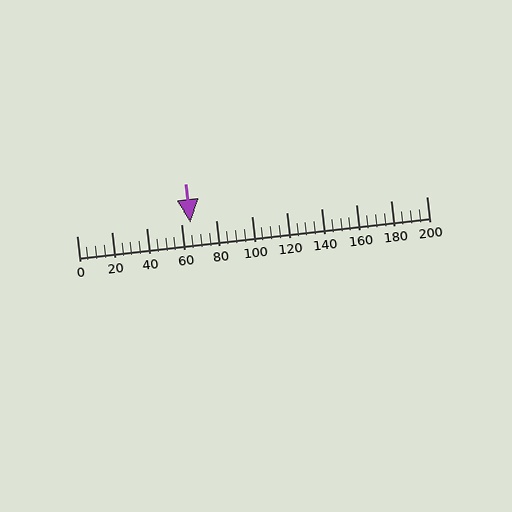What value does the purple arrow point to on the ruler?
The purple arrow points to approximately 65.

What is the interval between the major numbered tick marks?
The major tick marks are spaced 20 units apart.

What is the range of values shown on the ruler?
The ruler shows values from 0 to 200.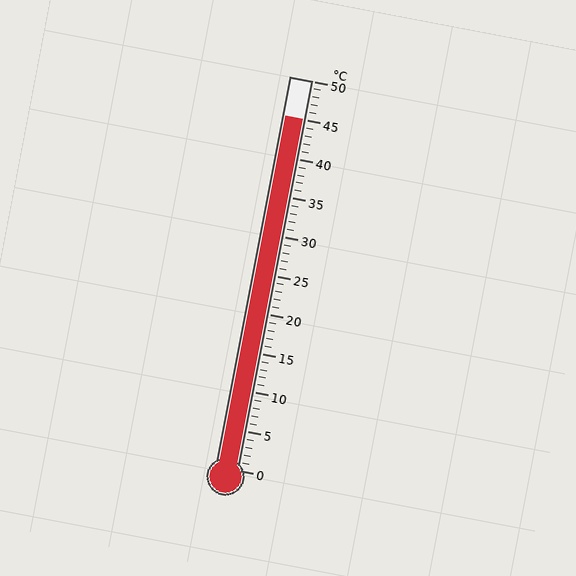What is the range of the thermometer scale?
The thermometer scale ranges from 0°C to 50°C.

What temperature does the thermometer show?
The thermometer shows approximately 45°C.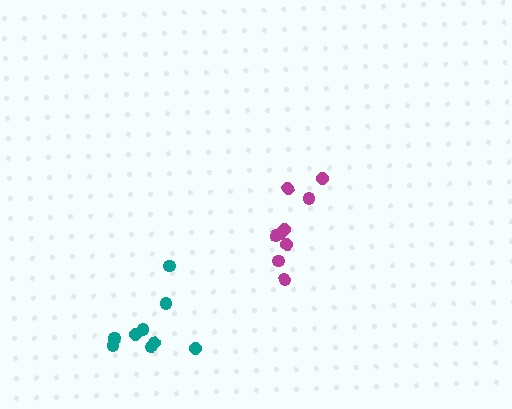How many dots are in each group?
Group 1: 9 dots, Group 2: 9 dots (18 total).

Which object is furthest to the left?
The teal cluster is leftmost.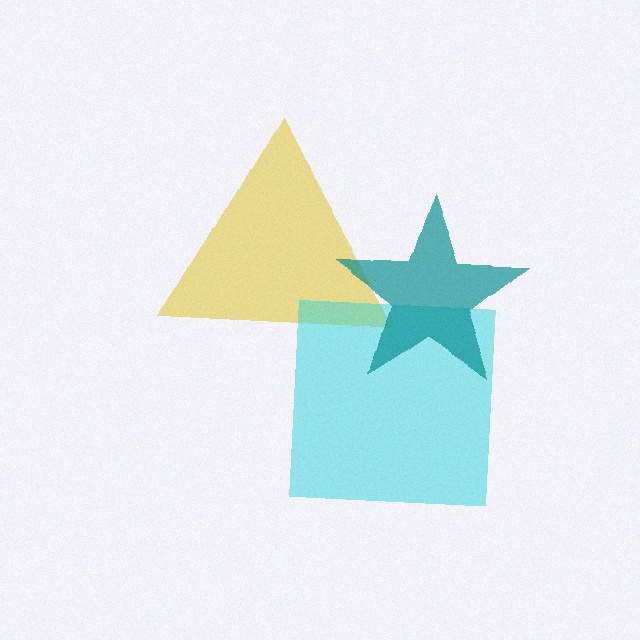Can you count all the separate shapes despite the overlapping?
Yes, there are 3 separate shapes.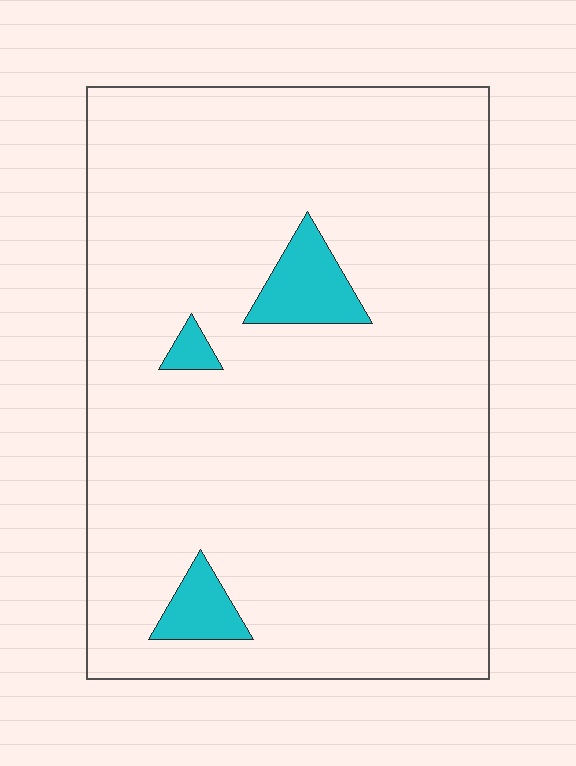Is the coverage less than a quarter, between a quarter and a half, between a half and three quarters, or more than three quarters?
Less than a quarter.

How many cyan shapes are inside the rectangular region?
3.